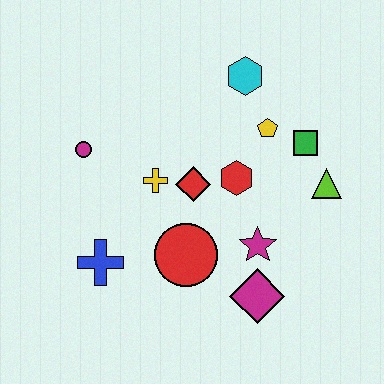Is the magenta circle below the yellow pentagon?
Yes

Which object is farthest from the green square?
The blue cross is farthest from the green square.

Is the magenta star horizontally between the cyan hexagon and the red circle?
No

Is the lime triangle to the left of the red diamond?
No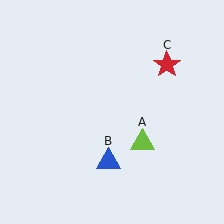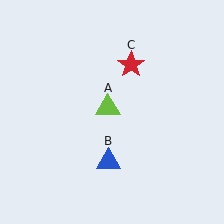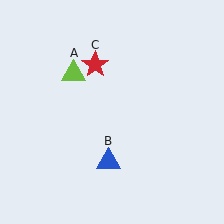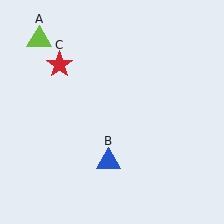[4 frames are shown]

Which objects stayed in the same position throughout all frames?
Blue triangle (object B) remained stationary.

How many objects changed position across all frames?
2 objects changed position: lime triangle (object A), red star (object C).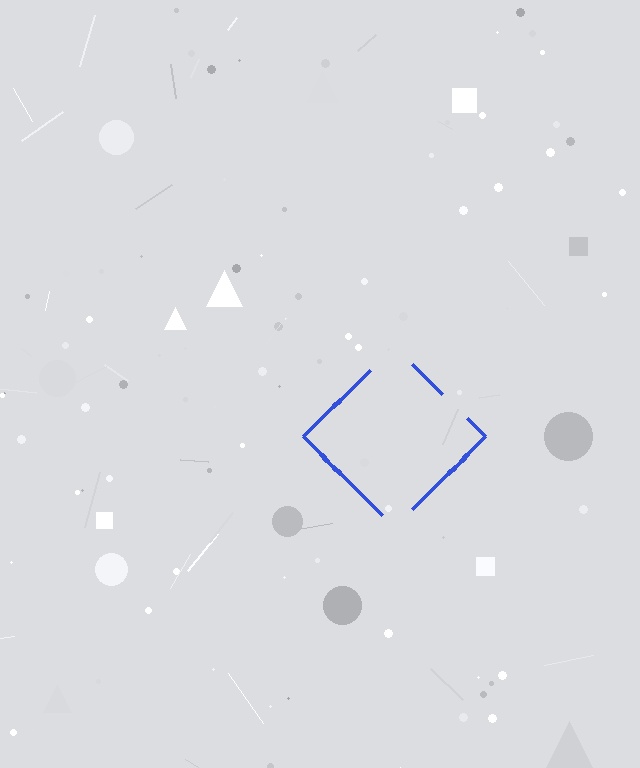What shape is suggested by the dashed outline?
The dashed outline suggests a diamond.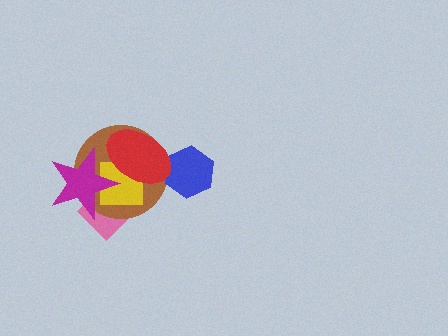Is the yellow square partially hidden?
Yes, it is partially covered by another shape.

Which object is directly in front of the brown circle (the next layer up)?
The yellow square is directly in front of the brown circle.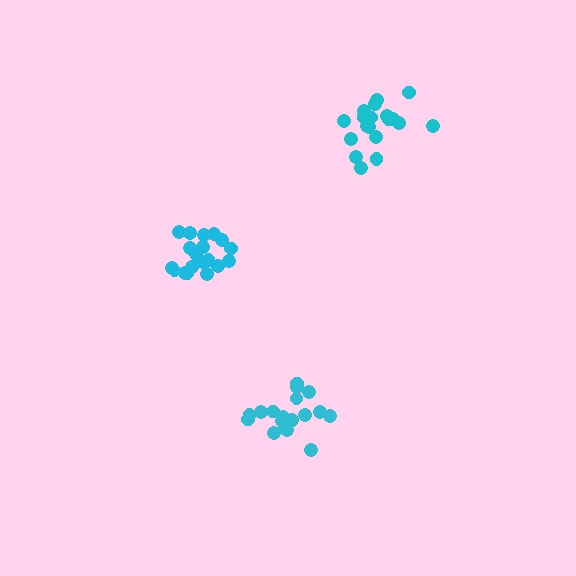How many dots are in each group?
Group 1: 19 dots, Group 2: 19 dots, Group 3: 20 dots (58 total).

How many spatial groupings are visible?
There are 3 spatial groupings.